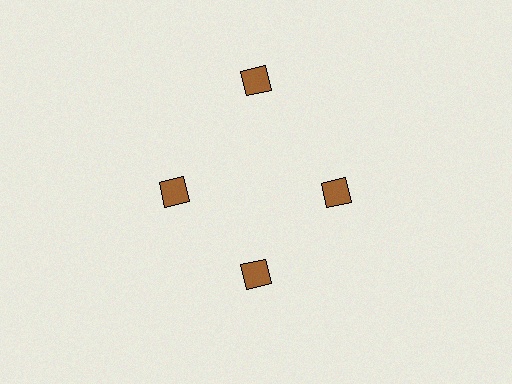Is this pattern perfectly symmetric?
No. The 4 brown squares are arranged in a ring, but one element near the 12 o'clock position is pushed outward from the center, breaking the 4-fold rotational symmetry.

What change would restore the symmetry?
The symmetry would be restored by moving it inward, back onto the ring so that all 4 squares sit at equal angles and equal distance from the center.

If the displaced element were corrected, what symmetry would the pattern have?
It would have 4-fold rotational symmetry — the pattern would map onto itself every 90 degrees.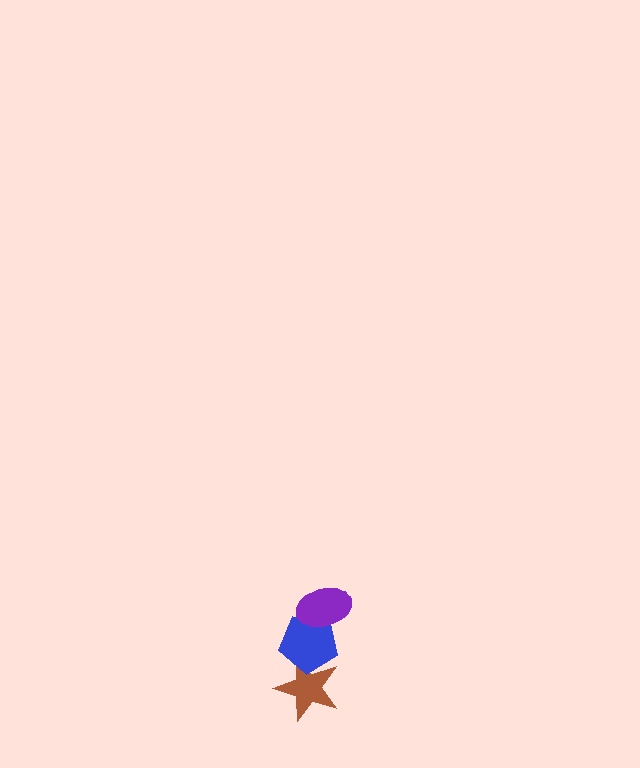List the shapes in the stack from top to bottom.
From top to bottom: the purple ellipse, the blue pentagon, the brown star.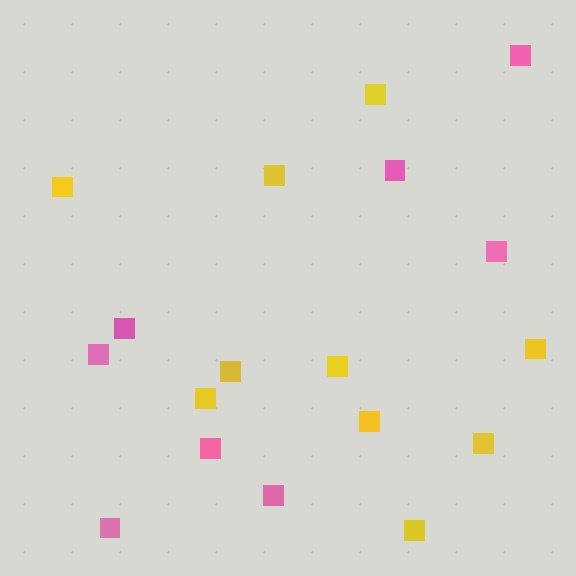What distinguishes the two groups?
There are 2 groups: one group of pink squares (8) and one group of yellow squares (10).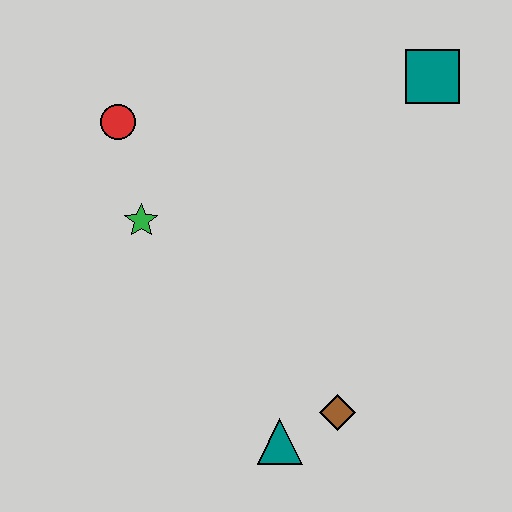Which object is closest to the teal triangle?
The brown diamond is closest to the teal triangle.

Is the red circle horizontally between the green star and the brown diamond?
No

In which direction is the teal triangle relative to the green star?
The teal triangle is below the green star.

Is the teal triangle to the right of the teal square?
No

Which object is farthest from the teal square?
The teal triangle is farthest from the teal square.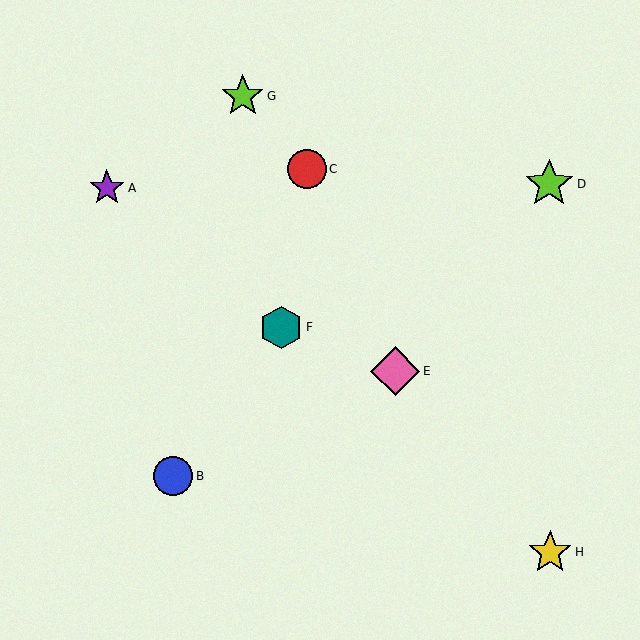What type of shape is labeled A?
Shape A is a purple star.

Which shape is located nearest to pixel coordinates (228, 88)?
The lime star (labeled G) at (243, 96) is nearest to that location.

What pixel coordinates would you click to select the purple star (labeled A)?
Click at (107, 188) to select the purple star A.